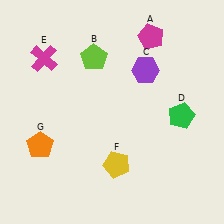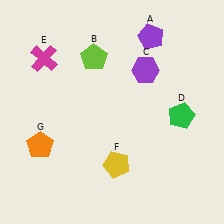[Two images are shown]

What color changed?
The pentagon (A) changed from magenta in Image 1 to purple in Image 2.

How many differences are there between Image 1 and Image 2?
There is 1 difference between the two images.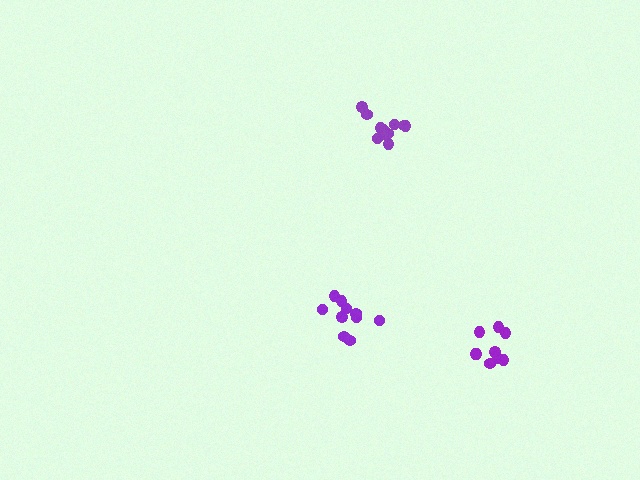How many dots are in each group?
Group 1: 11 dots, Group 2: 9 dots, Group 3: 10 dots (30 total).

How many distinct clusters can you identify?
There are 3 distinct clusters.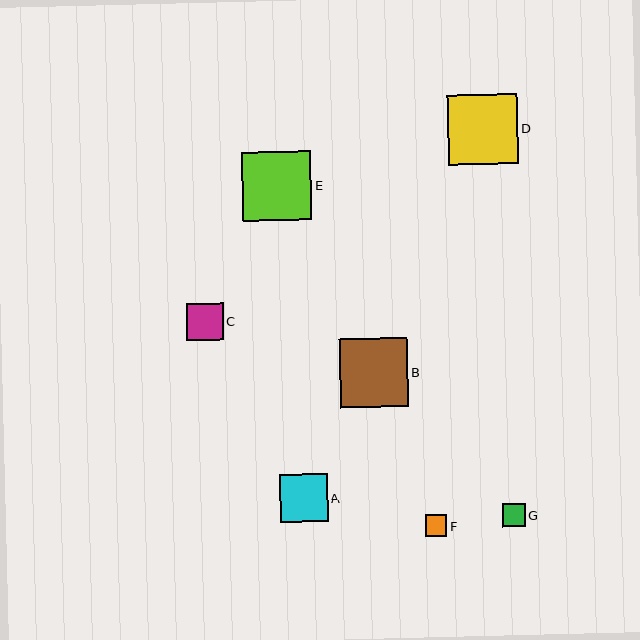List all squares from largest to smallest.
From largest to smallest: D, E, B, A, C, G, F.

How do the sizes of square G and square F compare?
Square G and square F are approximately the same size.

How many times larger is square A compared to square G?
Square A is approximately 2.1 times the size of square G.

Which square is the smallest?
Square F is the smallest with a size of approximately 22 pixels.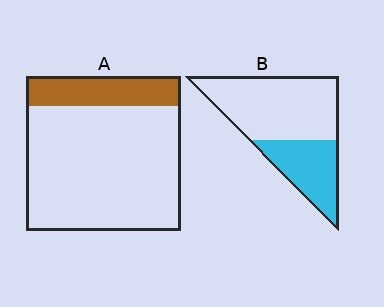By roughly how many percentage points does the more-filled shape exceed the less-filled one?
By roughly 15 percentage points (B over A).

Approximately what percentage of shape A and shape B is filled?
A is approximately 20% and B is approximately 35%.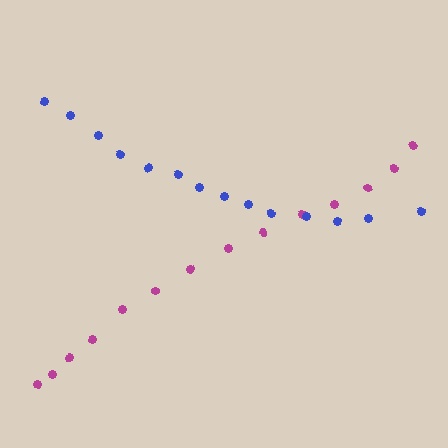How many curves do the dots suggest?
There are 2 distinct paths.